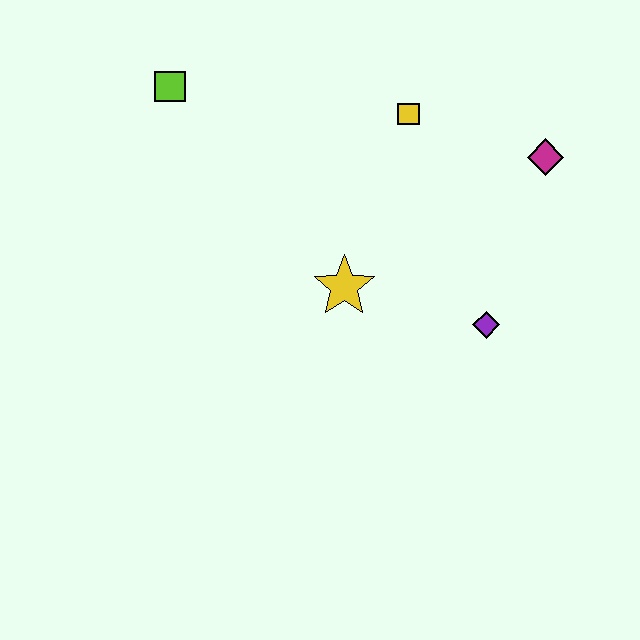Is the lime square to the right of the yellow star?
No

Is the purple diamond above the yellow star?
No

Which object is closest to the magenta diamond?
The yellow square is closest to the magenta diamond.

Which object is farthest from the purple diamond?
The lime square is farthest from the purple diamond.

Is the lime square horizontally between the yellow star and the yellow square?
No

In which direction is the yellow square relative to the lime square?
The yellow square is to the right of the lime square.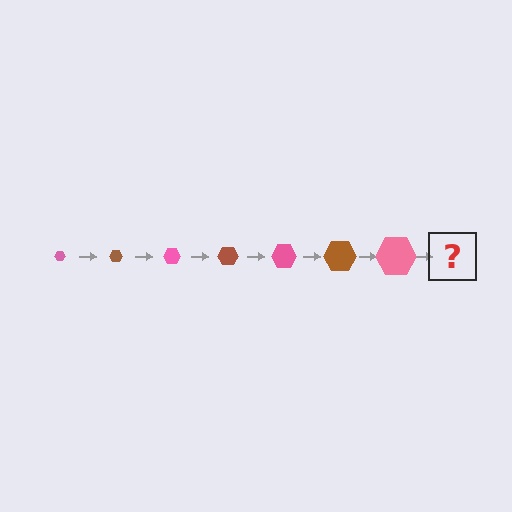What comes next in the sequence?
The next element should be a brown hexagon, larger than the previous one.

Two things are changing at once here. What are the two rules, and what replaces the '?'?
The two rules are that the hexagon grows larger each step and the color cycles through pink and brown. The '?' should be a brown hexagon, larger than the previous one.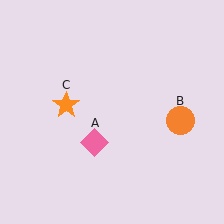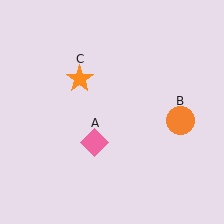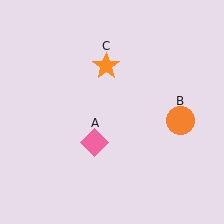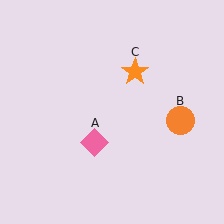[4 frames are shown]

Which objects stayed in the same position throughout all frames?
Pink diamond (object A) and orange circle (object B) remained stationary.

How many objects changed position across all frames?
1 object changed position: orange star (object C).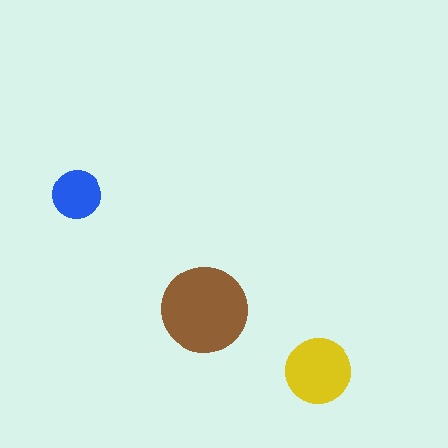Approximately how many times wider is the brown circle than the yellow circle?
About 1.5 times wider.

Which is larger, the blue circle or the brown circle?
The brown one.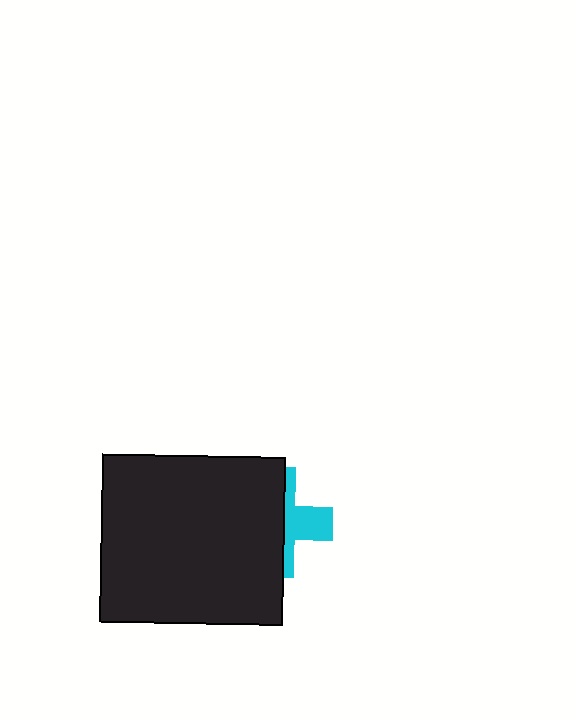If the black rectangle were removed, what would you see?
You would see the complete cyan cross.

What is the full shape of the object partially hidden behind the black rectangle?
The partially hidden object is a cyan cross.